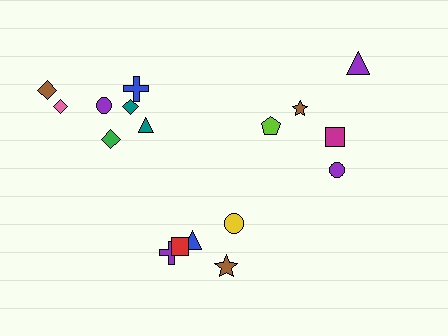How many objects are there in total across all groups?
There are 17 objects.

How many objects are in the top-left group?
There are 7 objects.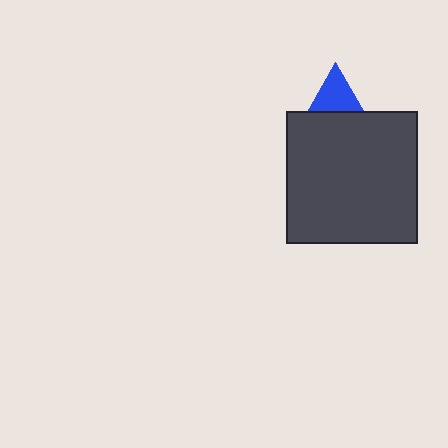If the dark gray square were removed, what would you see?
You would see the complete blue triangle.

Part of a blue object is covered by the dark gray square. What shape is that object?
It is a triangle.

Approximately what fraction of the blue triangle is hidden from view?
Roughly 59% of the blue triangle is hidden behind the dark gray square.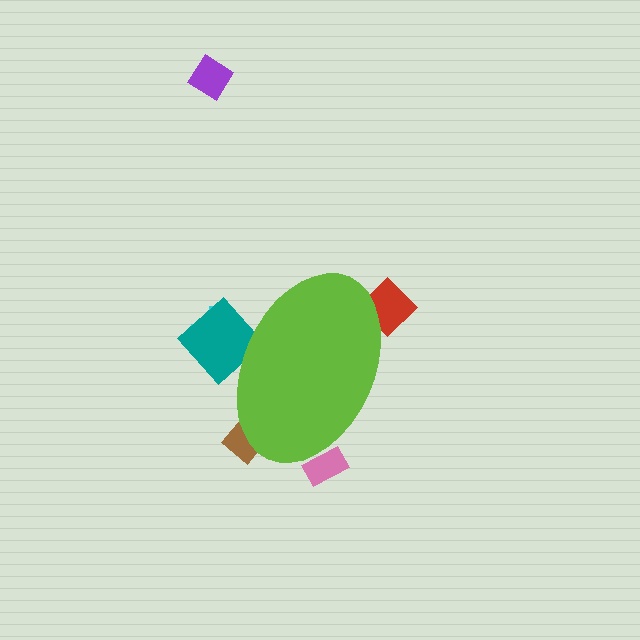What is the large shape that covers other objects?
A lime ellipse.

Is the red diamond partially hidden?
Yes, the red diamond is partially hidden behind the lime ellipse.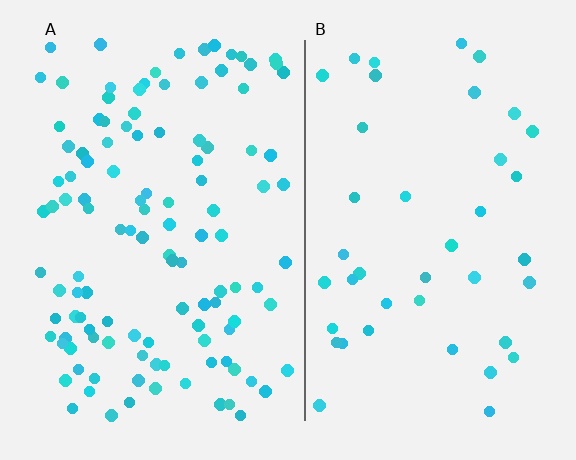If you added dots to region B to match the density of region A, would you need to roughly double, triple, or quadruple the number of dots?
Approximately triple.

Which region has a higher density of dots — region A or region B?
A (the left).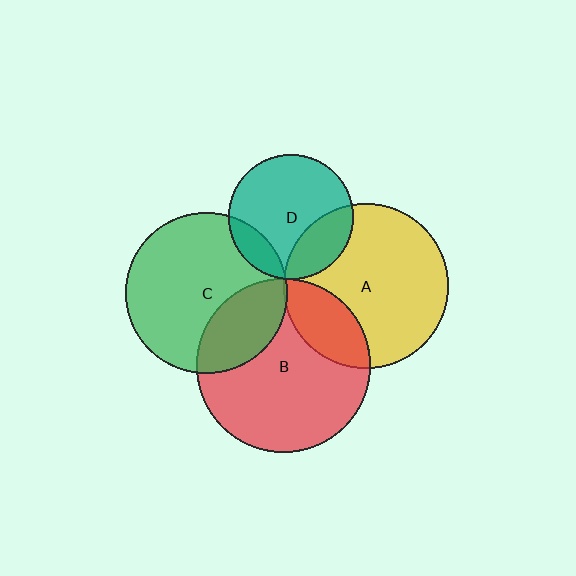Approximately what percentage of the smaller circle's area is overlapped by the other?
Approximately 25%.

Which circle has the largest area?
Circle B (red).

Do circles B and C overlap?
Yes.